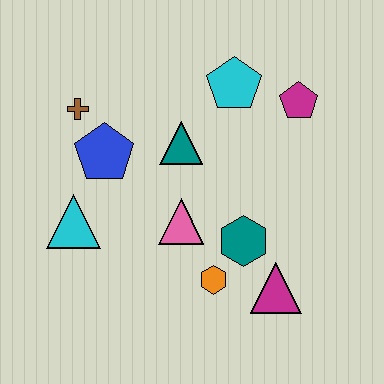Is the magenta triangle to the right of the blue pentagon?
Yes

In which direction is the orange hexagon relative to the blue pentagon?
The orange hexagon is below the blue pentagon.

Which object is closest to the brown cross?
The blue pentagon is closest to the brown cross.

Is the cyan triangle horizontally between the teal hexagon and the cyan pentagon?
No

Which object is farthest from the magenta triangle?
The brown cross is farthest from the magenta triangle.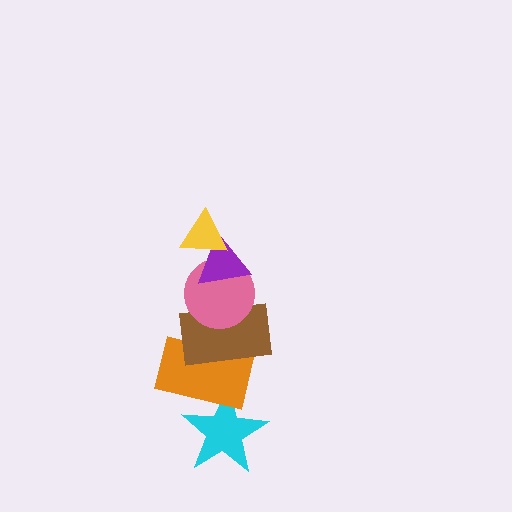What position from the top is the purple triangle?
The purple triangle is 2nd from the top.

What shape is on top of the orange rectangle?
The brown rectangle is on top of the orange rectangle.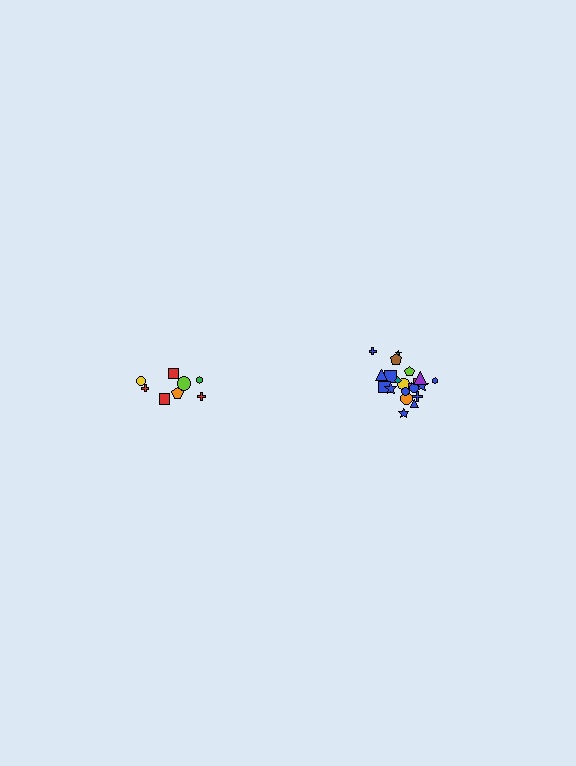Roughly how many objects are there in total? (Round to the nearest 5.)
Roughly 30 objects in total.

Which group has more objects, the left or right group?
The right group.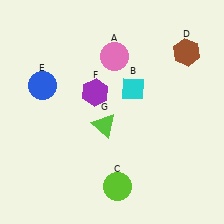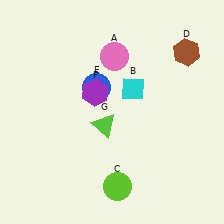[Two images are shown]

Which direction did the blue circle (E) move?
The blue circle (E) moved right.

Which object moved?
The blue circle (E) moved right.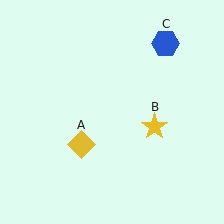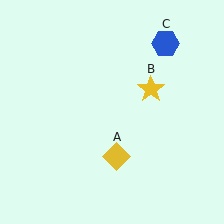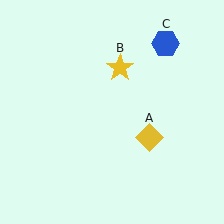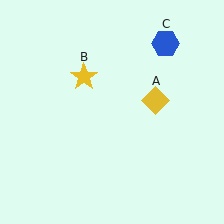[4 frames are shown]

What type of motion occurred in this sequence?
The yellow diamond (object A), yellow star (object B) rotated counterclockwise around the center of the scene.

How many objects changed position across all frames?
2 objects changed position: yellow diamond (object A), yellow star (object B).